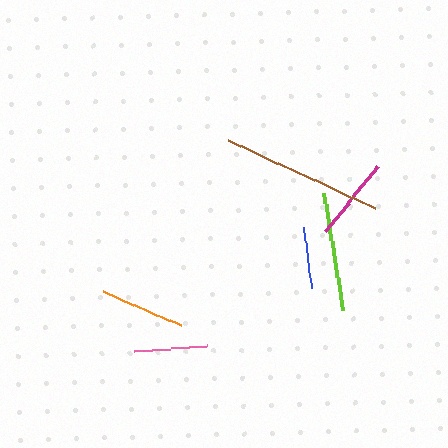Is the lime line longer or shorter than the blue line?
The lime line is longer than the blue line.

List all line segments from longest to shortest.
From longest to shortest: brown, lime, orange, magenta, pink, blue.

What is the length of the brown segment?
The brown segment is approximately 162 pixels long.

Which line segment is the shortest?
The blue line is the shortest at approximately 61 pixels.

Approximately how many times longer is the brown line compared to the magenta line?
The brown line is approximately 1.9 times the length of the magenta line.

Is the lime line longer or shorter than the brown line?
The brown line is longer than the lime line.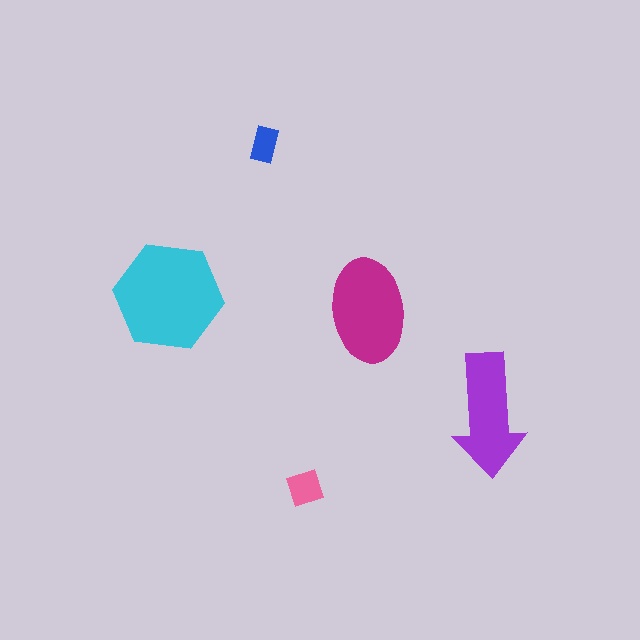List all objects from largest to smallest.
The cyan hexagon, the magenta ellipse, the purple arrow, the pink diamond, the blue rectangle.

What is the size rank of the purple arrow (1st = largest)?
3rd.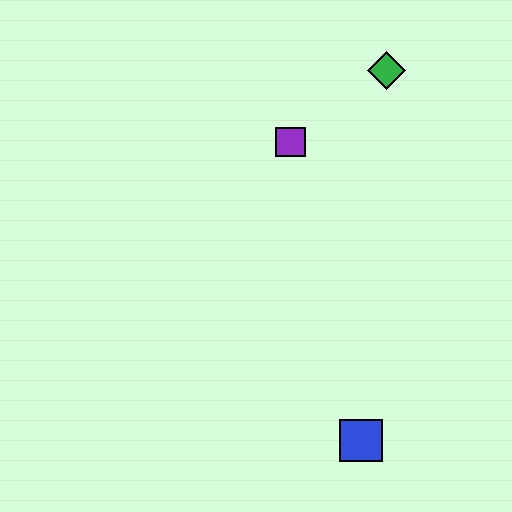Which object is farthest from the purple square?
The blue square is farthest from the purple square.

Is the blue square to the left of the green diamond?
Yes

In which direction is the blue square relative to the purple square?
The blue square is below the purple square.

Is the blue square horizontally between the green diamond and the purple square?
Yes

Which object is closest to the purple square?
The green diamond is closest to the purple square.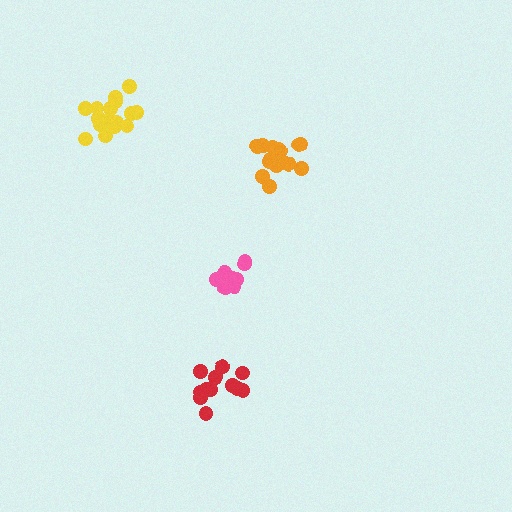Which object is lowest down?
The red cluster is bottommost.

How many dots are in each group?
Group 1: 12 dots, Group 2: 17 dots, Group 3: 12 dots, Group 4: 15 dots (56 total).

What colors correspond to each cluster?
The clusters are colored: red, yellow, pink, orange.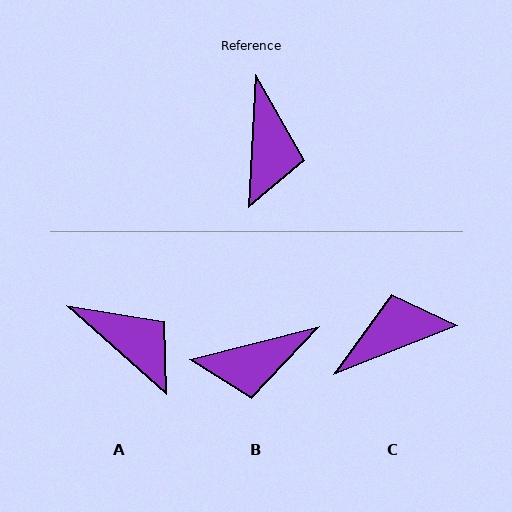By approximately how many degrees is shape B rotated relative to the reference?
Approximately 72 degrees clockwise.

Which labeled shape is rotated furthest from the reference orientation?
C, about 114 degrees away.